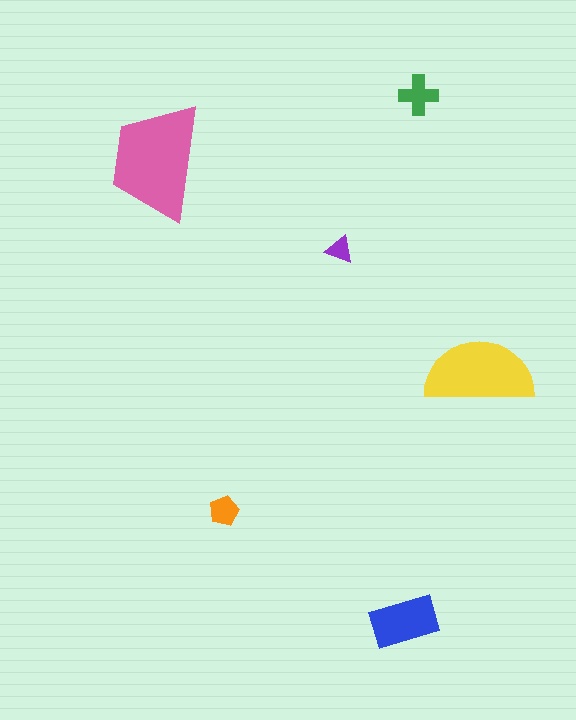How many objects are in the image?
There are 6 objects in the image.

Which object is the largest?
The pink trapezoid.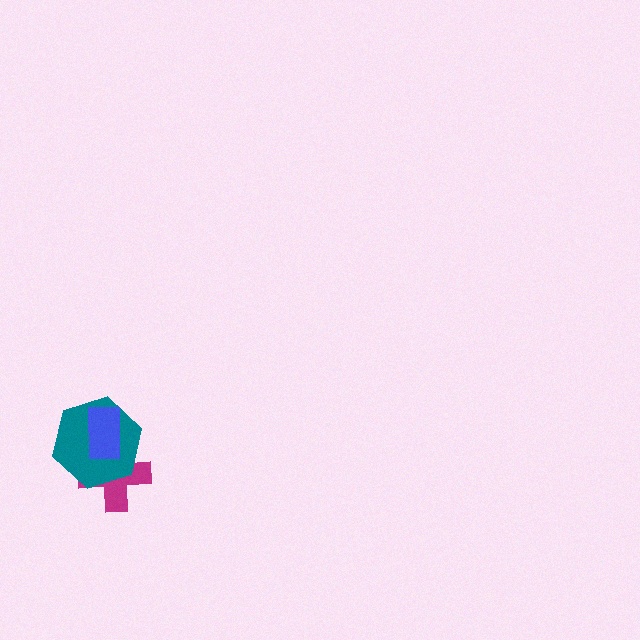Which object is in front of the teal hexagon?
The blue rectangle is in front of the teal hexagon.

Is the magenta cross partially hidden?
Yes, it is partially covered by another shape.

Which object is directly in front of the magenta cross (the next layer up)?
The teal hexagon is directly in front of the magenta cross.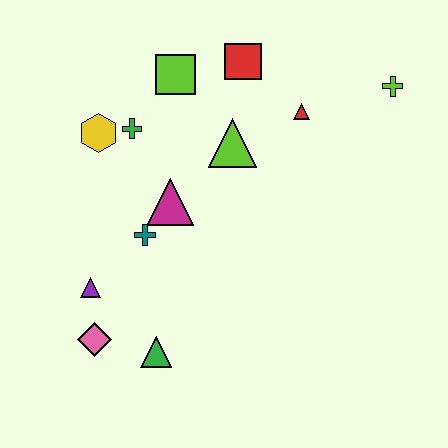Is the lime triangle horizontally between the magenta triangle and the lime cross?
Yes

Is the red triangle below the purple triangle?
No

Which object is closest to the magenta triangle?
The teal cross is closest to the magenta triangle.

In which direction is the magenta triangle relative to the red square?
The magenta triangle is below the red square.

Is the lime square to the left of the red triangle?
Yes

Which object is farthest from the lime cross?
The pink diamond is farthest from the lime cross.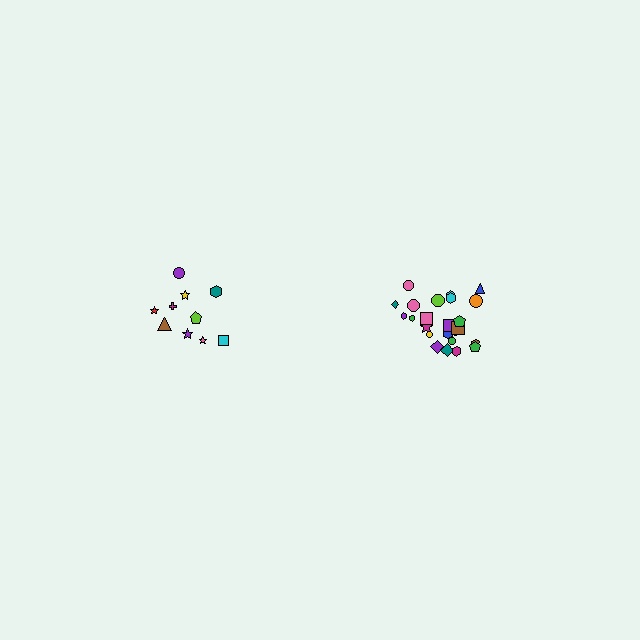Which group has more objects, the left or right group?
The right group.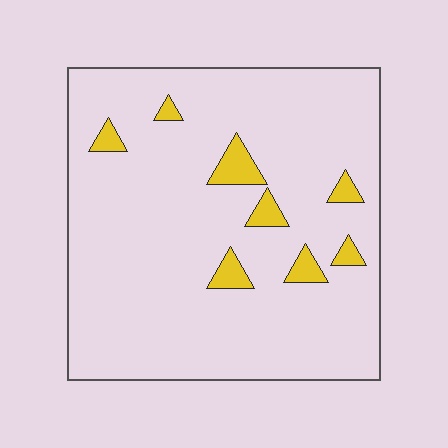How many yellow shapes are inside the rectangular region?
8.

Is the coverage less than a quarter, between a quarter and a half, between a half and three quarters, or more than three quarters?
Less than a quarter.